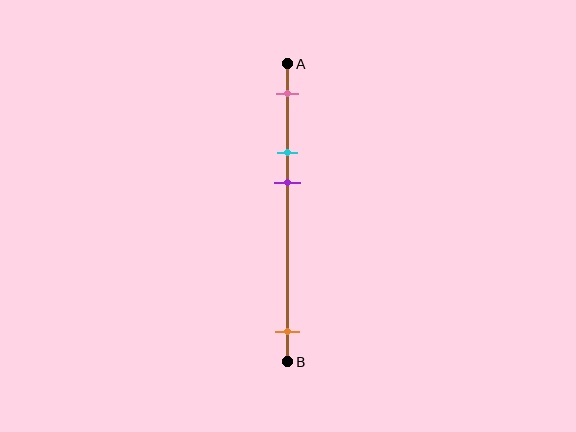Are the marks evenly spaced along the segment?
No, the marks are not evenly spaced.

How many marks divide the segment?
There are 4 marks dividing the segment.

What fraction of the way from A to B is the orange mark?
The orange mark is approximately 90% (0.9) of the way from A to B.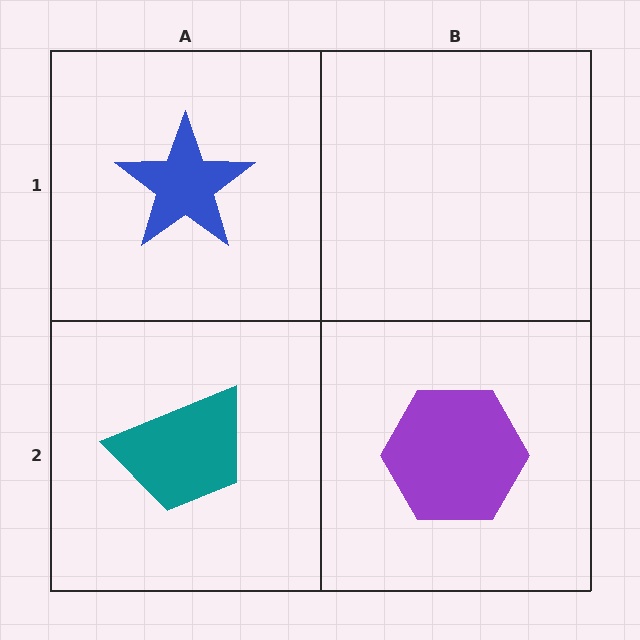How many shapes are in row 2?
2 shapes.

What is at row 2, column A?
A teal trapezoid.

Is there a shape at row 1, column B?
No, that cell is empty.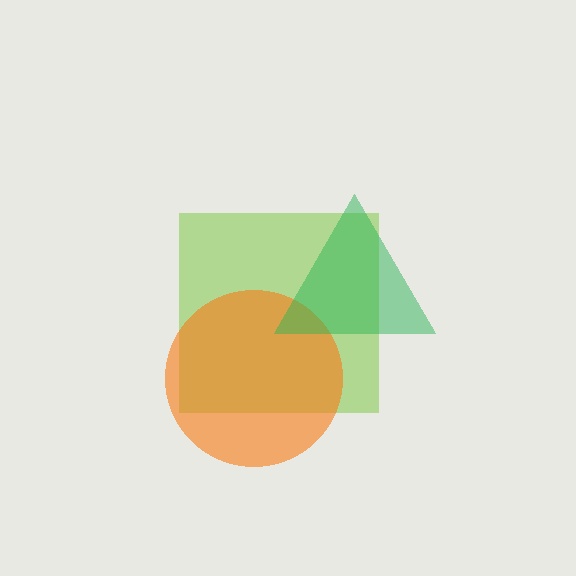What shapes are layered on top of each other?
The layered shapes are: a lime square, an orange circle, a green triangle.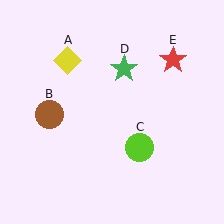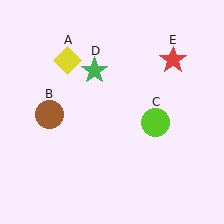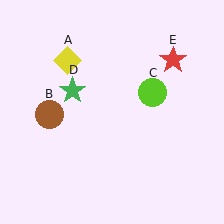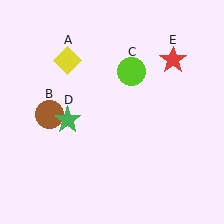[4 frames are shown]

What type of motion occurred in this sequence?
The lime circle (object C), green star (object D) rotated counterclockwise around the center of the scene.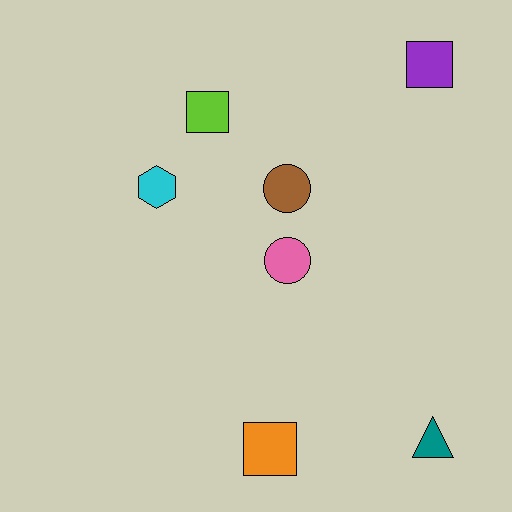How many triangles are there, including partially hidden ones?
There is 1 triangle.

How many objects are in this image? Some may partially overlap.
There are 7 objects.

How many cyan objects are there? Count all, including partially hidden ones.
There is 1 cyan object.